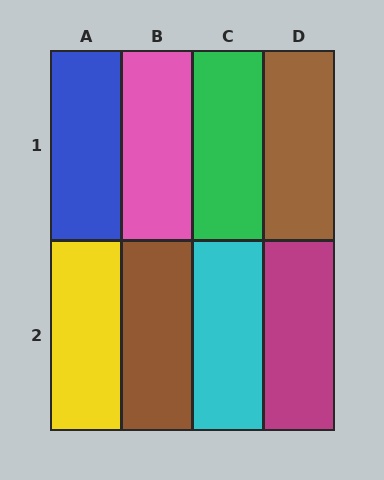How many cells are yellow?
1 cell is yellow.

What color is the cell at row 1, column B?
Pink.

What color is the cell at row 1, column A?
Blue.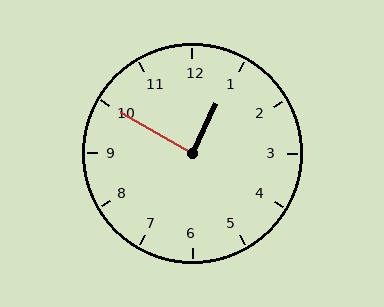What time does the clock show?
12:50.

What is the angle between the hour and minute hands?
Approximately 85 degrees.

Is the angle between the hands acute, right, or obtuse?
It is right.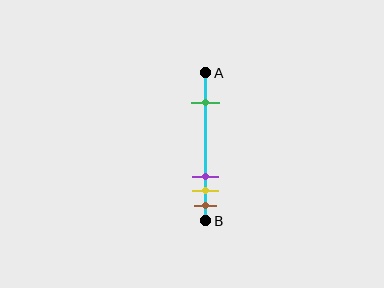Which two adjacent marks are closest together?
The yellow and brown marks are the closest adjacent pair.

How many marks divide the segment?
There are 4 marks dividing the segment.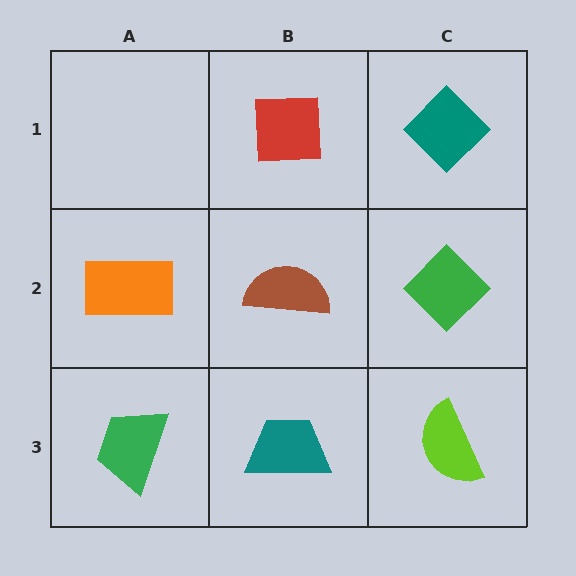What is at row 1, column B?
A red square.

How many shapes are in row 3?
3 shapes.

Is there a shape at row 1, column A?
No, that cell is empty.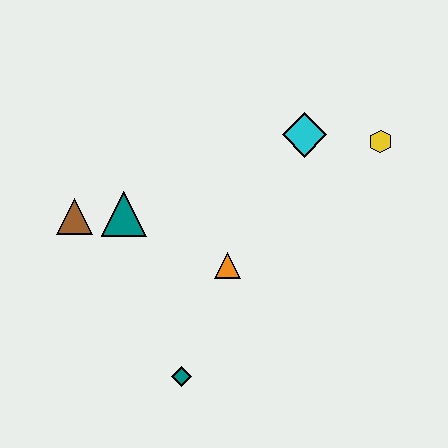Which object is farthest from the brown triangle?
The yellow hexagon is farthest from the brown triangle.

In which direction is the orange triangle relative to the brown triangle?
The orange triangle is to the right of the brown triangle.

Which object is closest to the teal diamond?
The orange triangle is closest to the teal diamond.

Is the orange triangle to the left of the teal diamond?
No